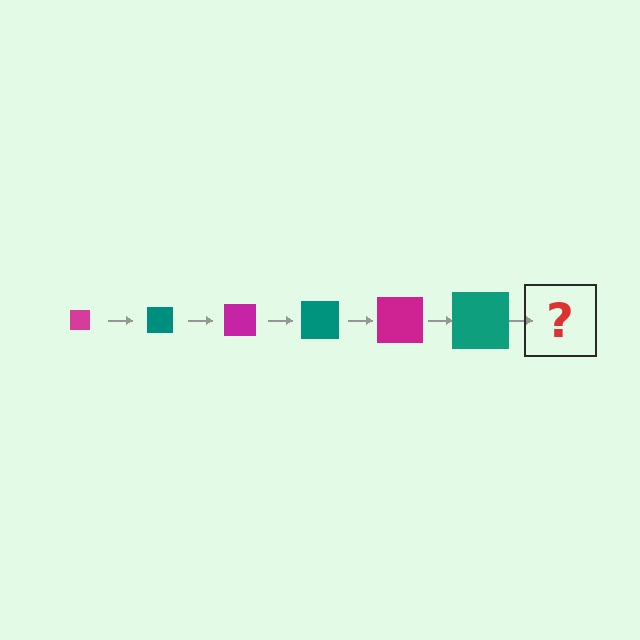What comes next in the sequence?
The next element should be a magenta square, larger than the previous one.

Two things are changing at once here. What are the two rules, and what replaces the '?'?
The two rules are that the square grows larger each step and the color cycles through magenta and teal. The '?' should be a magenta square, larger than the previous one.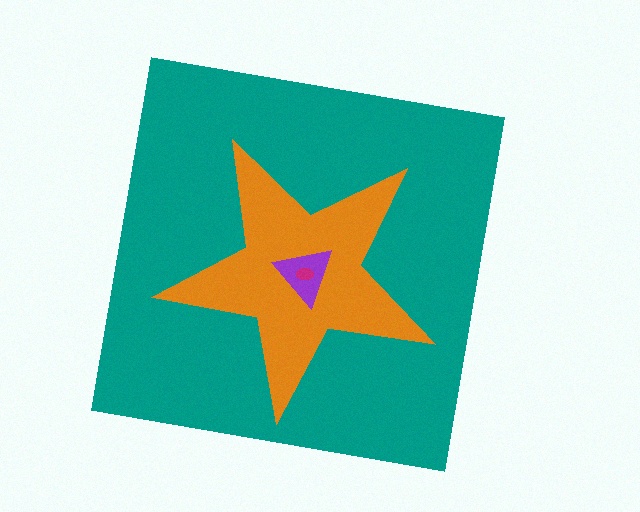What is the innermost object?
The magenta ellipse.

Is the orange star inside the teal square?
Yes.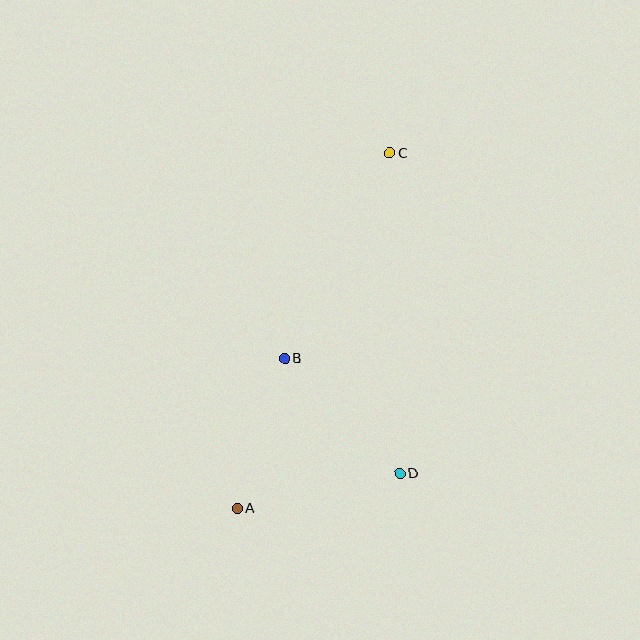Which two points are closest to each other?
Points A and B are closest to each other.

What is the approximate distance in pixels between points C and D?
The distance between C and D is approximately 321 pixels.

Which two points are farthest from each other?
Points A and C are farthest from each other.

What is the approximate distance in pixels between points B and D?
The distance between B and D is approximately 163 pixels.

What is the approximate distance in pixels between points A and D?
The distance between A and D is approximately 167 pixels.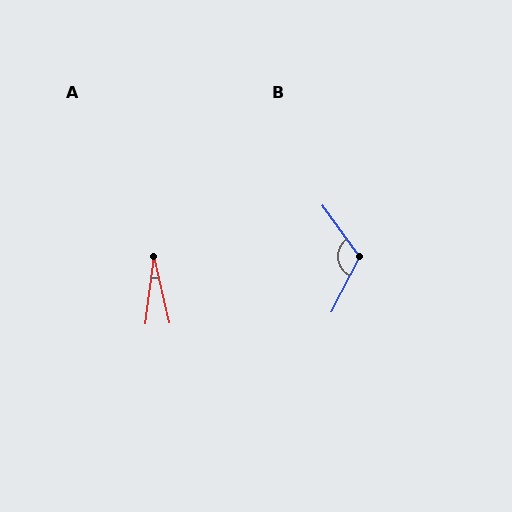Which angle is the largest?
B, at approximately 117 degrees.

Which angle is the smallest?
A, at approximately 20 degrees.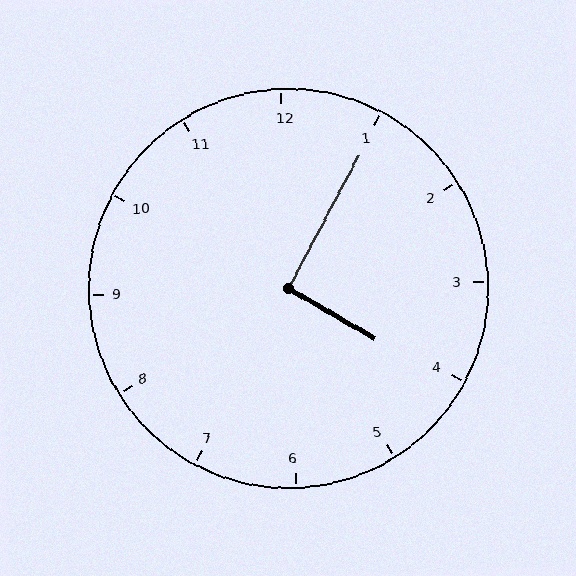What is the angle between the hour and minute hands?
Approximately 92 degrees.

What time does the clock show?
4:05.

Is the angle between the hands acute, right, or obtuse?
It is right.